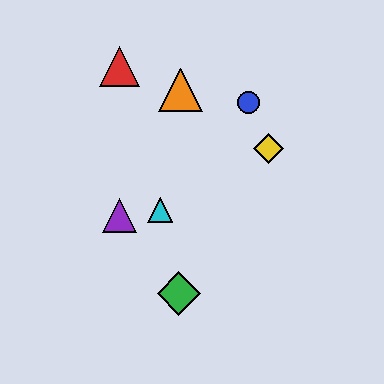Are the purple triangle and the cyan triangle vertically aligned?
No, the purple triangle is at x≈119 and the cyan triangle is at x≈160.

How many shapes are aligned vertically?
2 shapes (the red triangle, the purple triangle) are aligned vertically.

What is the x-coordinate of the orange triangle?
The orange triangle is at x≈180.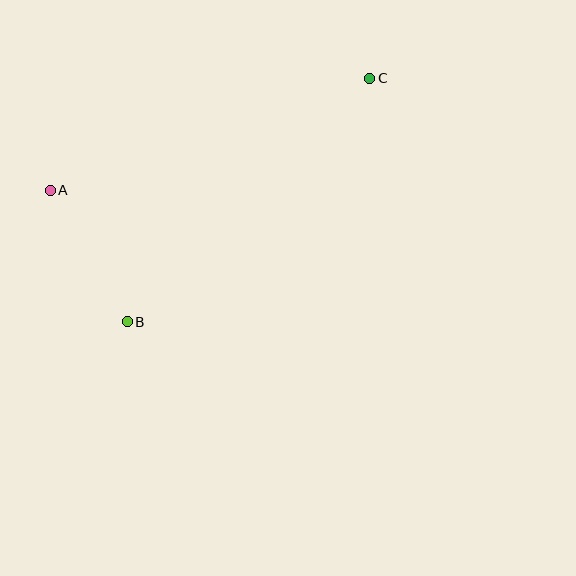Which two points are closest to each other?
Points A and B are closest to each other.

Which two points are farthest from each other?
Points B and C are farthest from each other.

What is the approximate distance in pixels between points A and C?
The distance between A and C is approximately 339 pixels.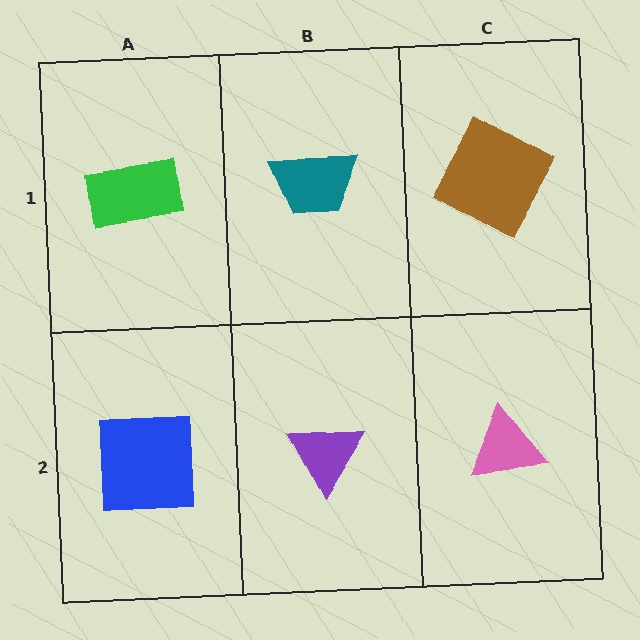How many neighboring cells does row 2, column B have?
3.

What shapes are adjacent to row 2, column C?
A brown square (row 1, column C), a purple triangle (row 2, column B).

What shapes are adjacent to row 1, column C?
A pink triangle (row 2, column C), a teal trapezoid (row 1, column B).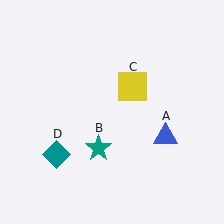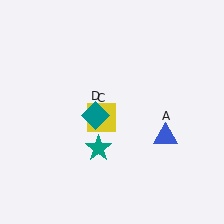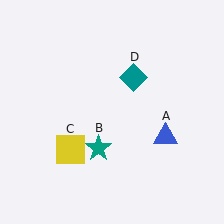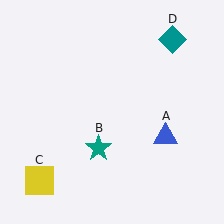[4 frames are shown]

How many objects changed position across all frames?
2 objects changed position: yellow square (object C), teal diamond (object D).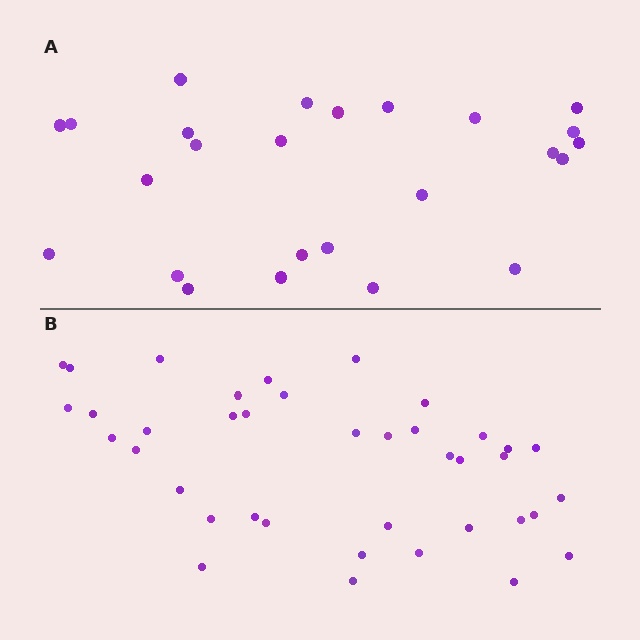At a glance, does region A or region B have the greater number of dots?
Region B (the bottom region) has more dots.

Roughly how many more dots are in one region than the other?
Region B has approximately 15 more dots than region A.